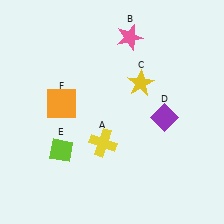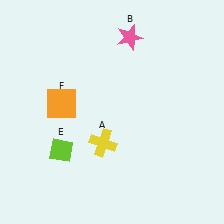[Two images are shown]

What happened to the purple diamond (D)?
The purple diamond (D) was removed in Image 2. It was in the bottom-right area of Image 1.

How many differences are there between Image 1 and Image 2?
There are 2 differences between the two images.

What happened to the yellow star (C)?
The yellow star (C) was removed in Image 2. It was in the top-right area of Image 1.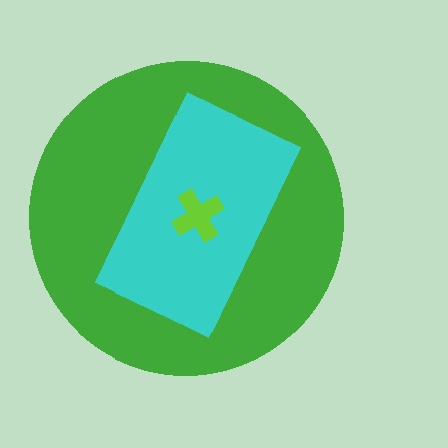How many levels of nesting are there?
3.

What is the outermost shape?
The green circle.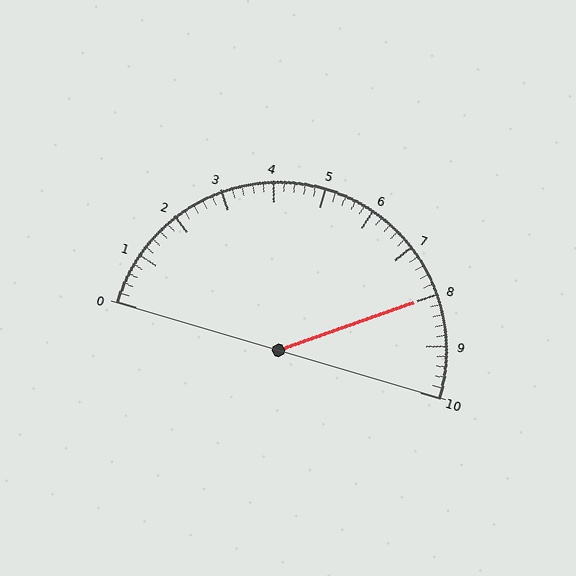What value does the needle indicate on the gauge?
The needle indicates approximately 8.0.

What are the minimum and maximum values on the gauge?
The gauge ranges from 0 to 10.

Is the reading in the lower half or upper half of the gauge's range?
The reading is in the upper half of the range (0 to 10).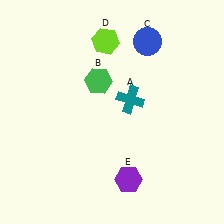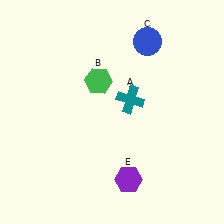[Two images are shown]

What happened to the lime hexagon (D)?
The lime hexagon (D) was removed in Image 2. It was in the top-left area of Image 1.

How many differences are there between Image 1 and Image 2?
There is 1 difference between the two images.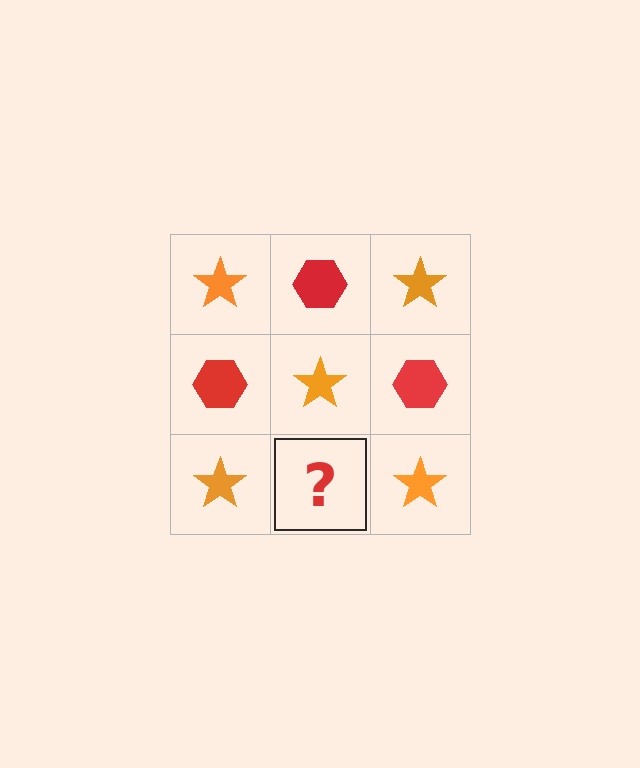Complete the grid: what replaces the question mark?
The question mark should be replaced with a red hexagon.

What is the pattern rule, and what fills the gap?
The rule is that it alternates orange star and red hexagon in a checkerboard pattern. The gap should be filled with a red hexagon.